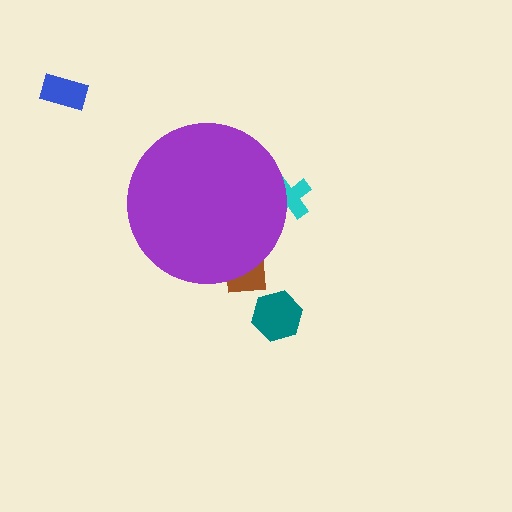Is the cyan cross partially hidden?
Yes, the cyan cross is partially hidden behind the purple circle.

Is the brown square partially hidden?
Yes, the brown square is partially hidden behind the purple circle.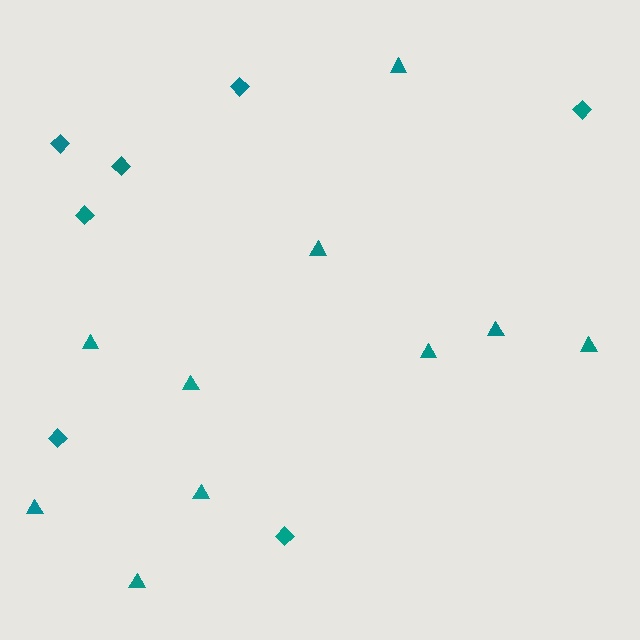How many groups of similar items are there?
There are 2 groups: one group of triangles (10) and one group of diamonds (7).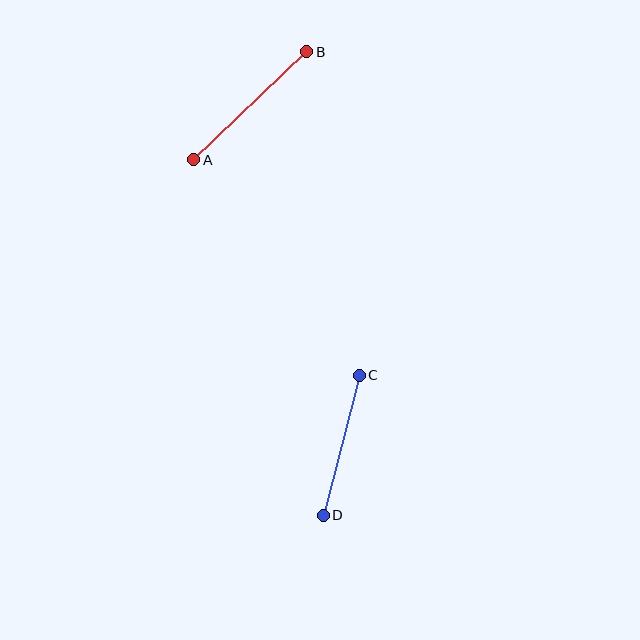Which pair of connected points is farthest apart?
Points A and B are farthest apart.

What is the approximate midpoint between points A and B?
The midpoint is at approximately (250, 106) pixels.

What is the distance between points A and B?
The distance is approximately 156 pixels.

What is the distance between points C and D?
The distance is approximately 145 pixels.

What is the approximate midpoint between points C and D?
The midpoint is at approximately (341, 445) pixels.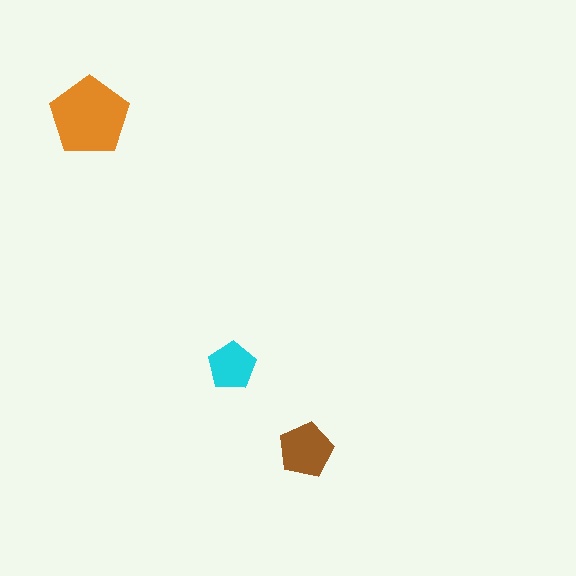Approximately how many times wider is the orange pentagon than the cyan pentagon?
About 1.5 times wider.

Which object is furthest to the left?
The orange pentagon is leftmost.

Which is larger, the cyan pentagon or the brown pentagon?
The brown one.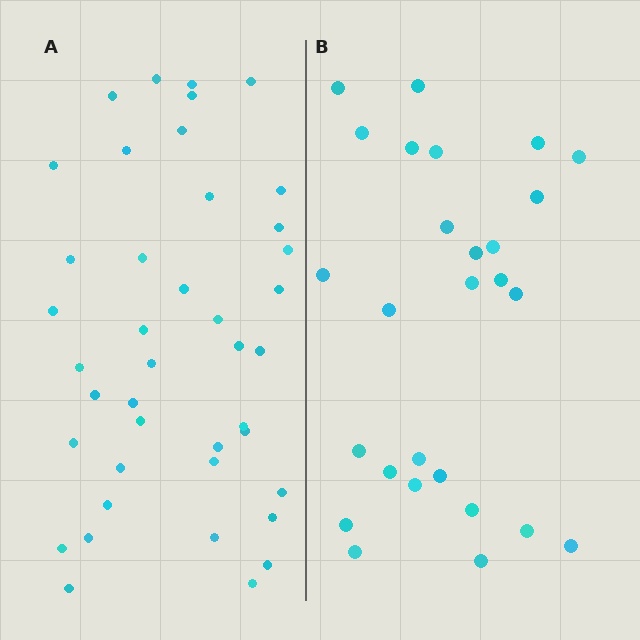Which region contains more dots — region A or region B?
Region A (the left region) has more dots.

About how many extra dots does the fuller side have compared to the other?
Region A has approximately 15 more dots than region B.